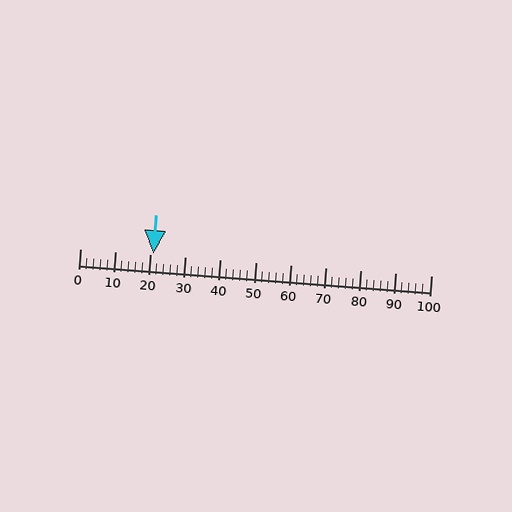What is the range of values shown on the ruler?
The ruler shows values from 0 to 100.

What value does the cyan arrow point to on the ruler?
The cyan arrow points to approximately 21.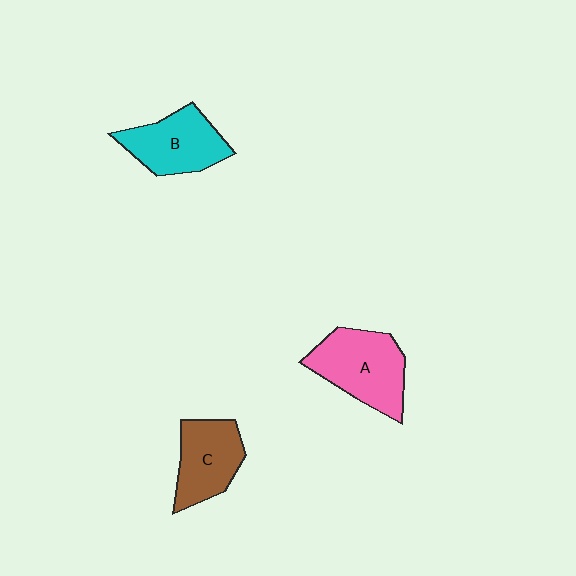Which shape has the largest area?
Shape A (pink).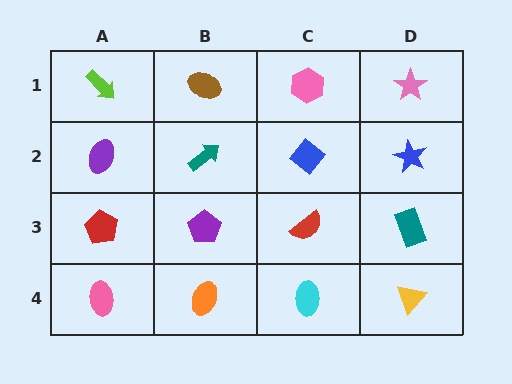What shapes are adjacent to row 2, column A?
A lime arrow (row 1, column A), a red pentagon (row 3, column A), a teal arrow (row 2, column B).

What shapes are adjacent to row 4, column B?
A purple pentagon (row 3, column B), a pink ellipse (row 4, column A), a cyan ellipse (row 4, column C).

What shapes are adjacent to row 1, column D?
A blue star (row 2, column D), a pink hexagon (row 1, column C).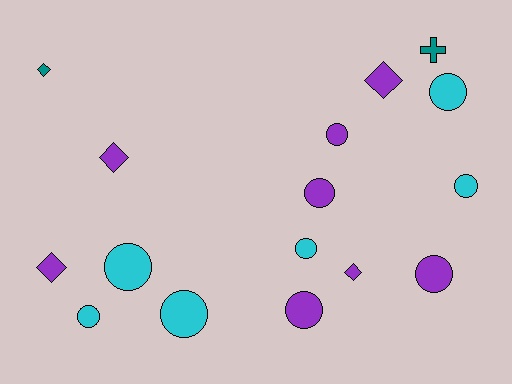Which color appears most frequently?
Purple, with 8 objects.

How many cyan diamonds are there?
There are no cyan diamonds.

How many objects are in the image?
There are 16 objects.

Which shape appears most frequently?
Circle, with 10 objects.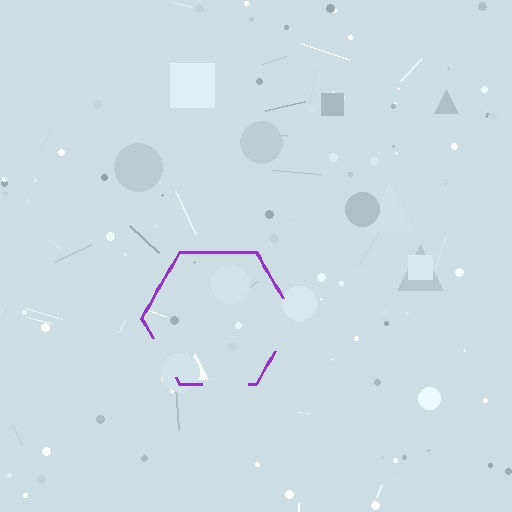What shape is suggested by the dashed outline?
The dashed outline suggests a hexagon.